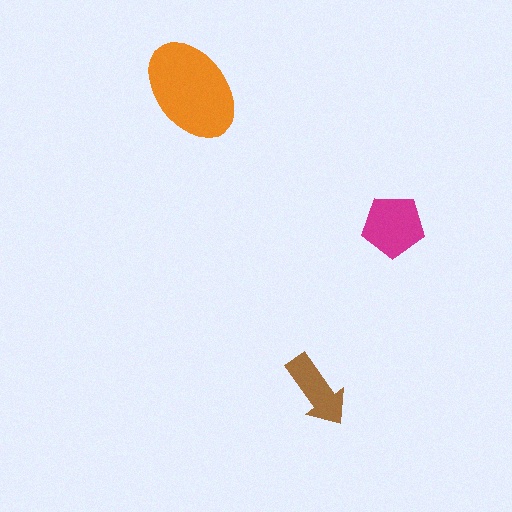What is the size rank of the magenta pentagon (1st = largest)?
2nd.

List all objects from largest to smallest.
The orange ellipse, the magenta pentagon, the brown arrow.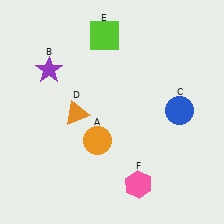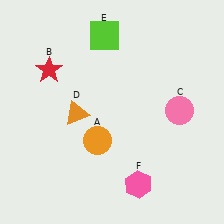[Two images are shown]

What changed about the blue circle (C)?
In Image 1, C is blue. In Image 2, it changed to pink.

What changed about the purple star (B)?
In Image 1, B is purple. In Image 2, it changed to red.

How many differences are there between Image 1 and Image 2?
There are 2 differences between the two images.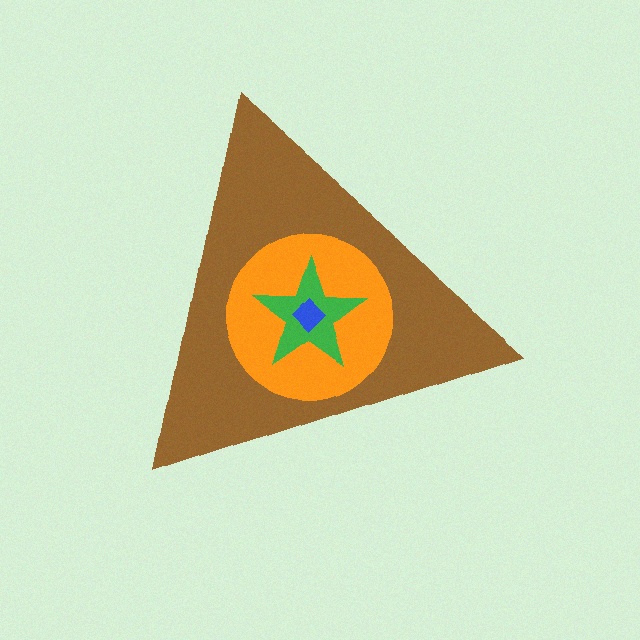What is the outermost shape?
The brown triangle.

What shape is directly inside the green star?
The blue diamond.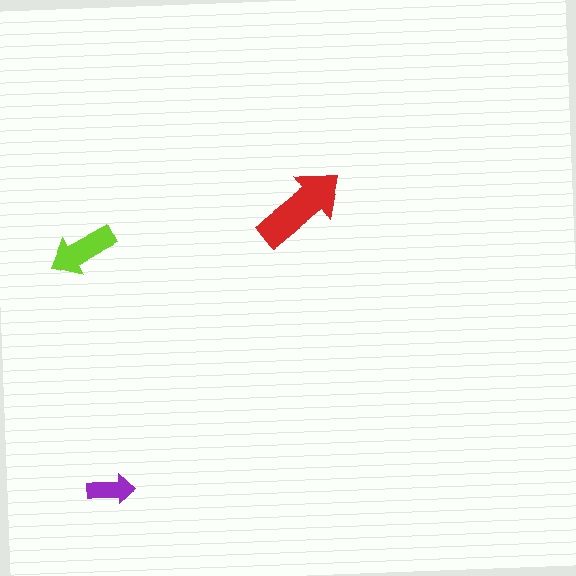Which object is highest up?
The red arrow is topmost.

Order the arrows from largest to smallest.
the red one, the lime one, the purple one.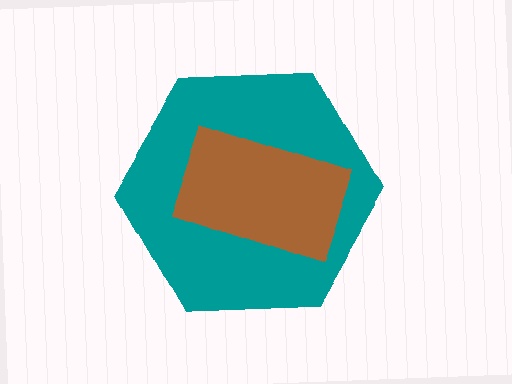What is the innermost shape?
The brown rectangle.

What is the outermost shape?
The teal hexagon.